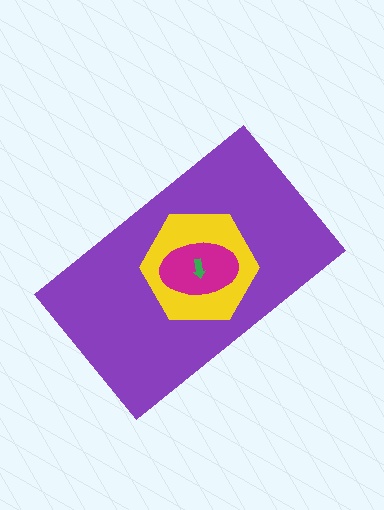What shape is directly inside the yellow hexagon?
The magenta ellipse.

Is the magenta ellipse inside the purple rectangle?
Yes.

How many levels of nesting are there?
4.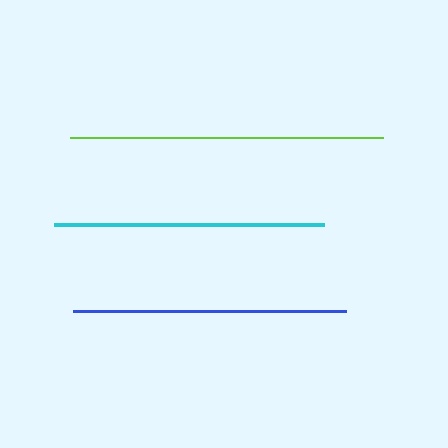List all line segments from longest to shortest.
From longest to shortest: lime, blue, cyan.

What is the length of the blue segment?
The blue segment is approximately 274 pixels long.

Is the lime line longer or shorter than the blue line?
The lime line is longer than the blue line.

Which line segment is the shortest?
The cyan line is the shortest at approximately 270 pixels.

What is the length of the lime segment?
The lime segment is approximately 314 pixels long.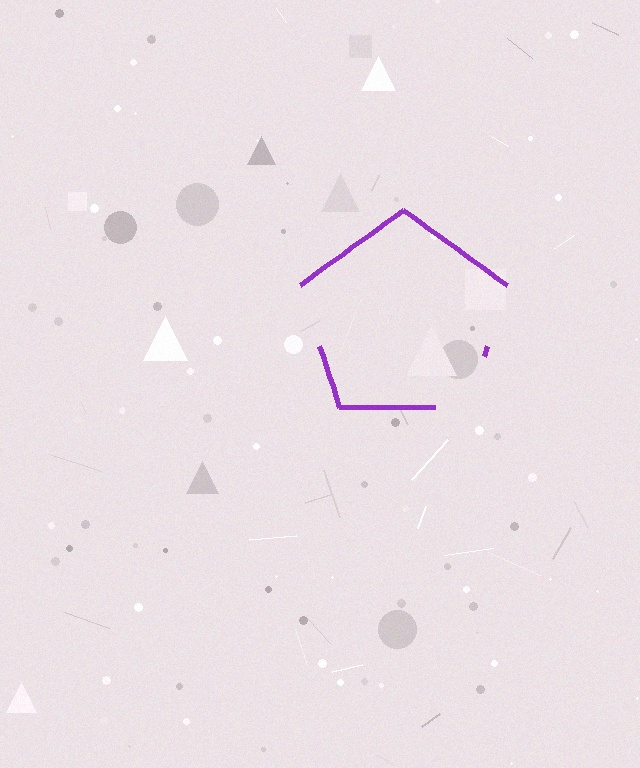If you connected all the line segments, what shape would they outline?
They would outline a pentagon.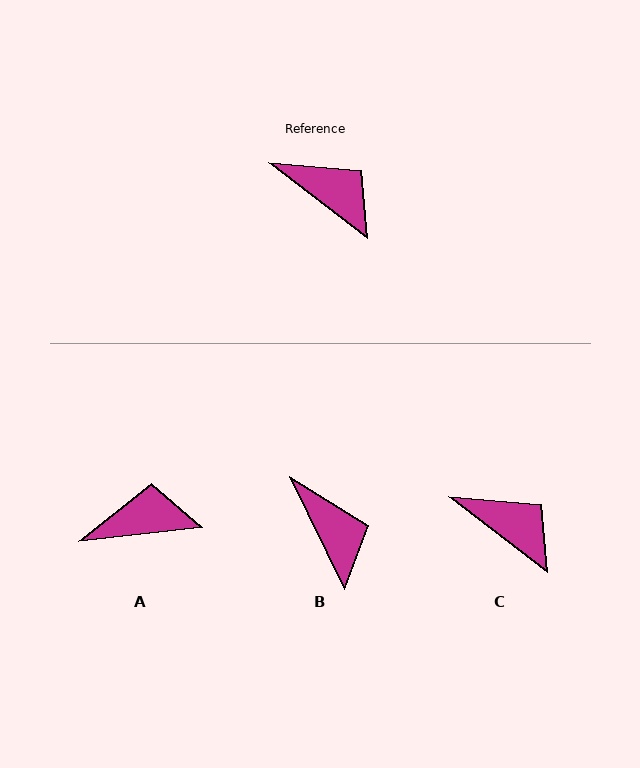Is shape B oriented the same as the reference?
No, it is off by about 27 degrees.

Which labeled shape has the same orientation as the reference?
C.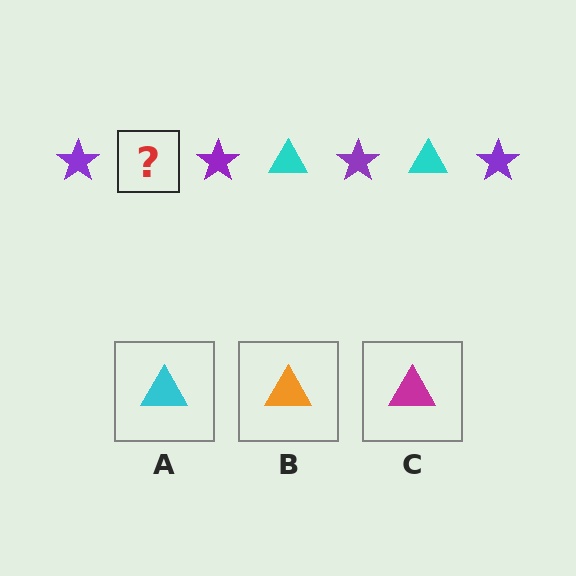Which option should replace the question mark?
Option A.